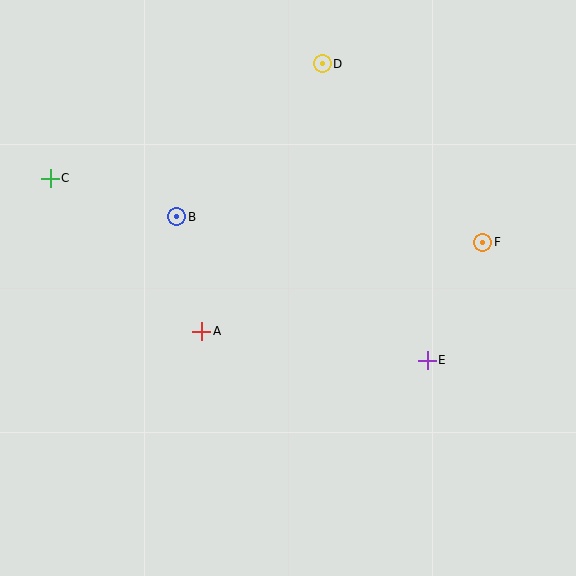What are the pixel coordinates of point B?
Point B is at (177, 217).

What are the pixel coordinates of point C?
Point C is at (50, 178).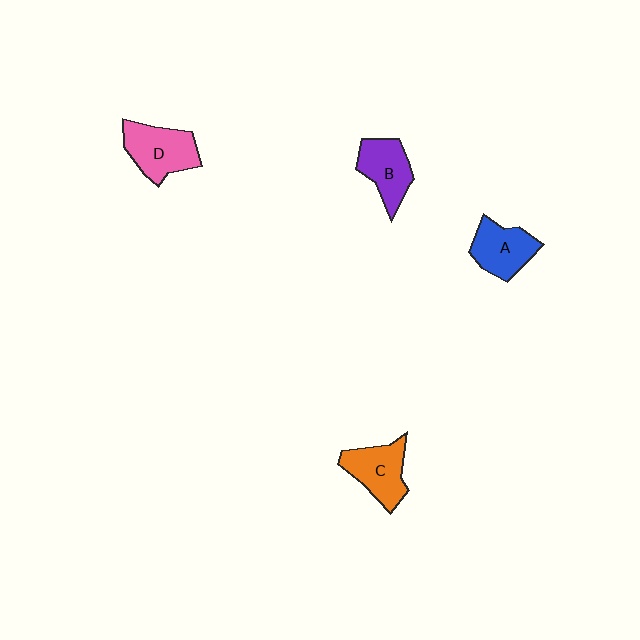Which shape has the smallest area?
Shape B (purple).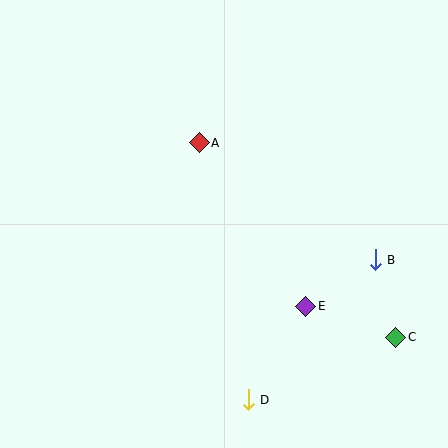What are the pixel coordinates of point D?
Point D is at (248, 400).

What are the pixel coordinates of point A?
Point A is at (199, 143).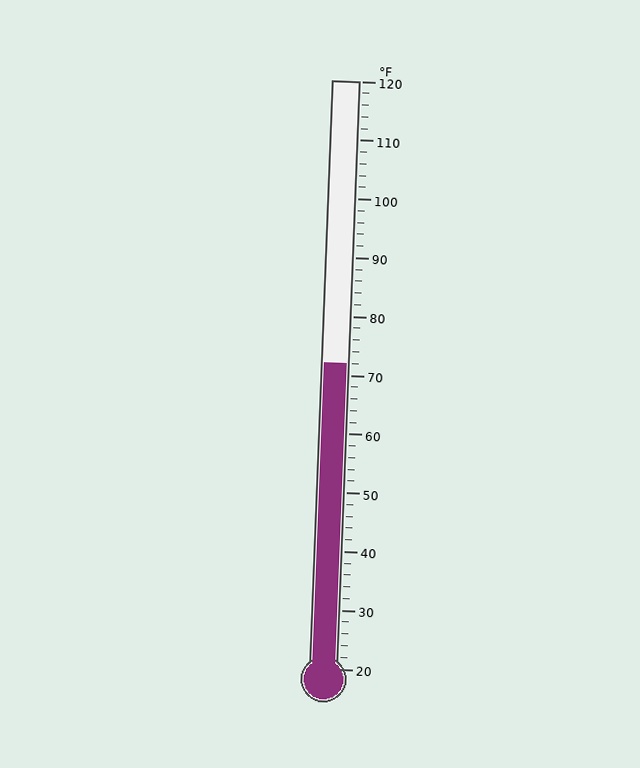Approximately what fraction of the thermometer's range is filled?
The thermometer is filled to approximately 50% of its range.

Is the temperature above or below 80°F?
The temperature is below 80°F.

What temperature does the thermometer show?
The thermometer shows approximately 72°F.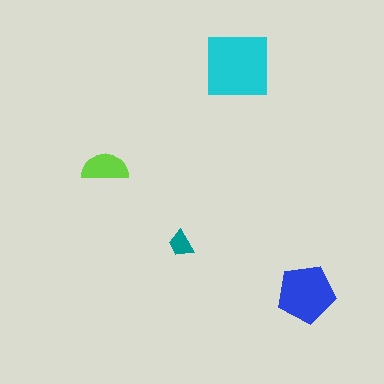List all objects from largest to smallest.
The cyan square, the blue pentagon, the lime semicircle, the teal trapezoid.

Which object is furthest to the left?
The lime semicircle is leftmost.